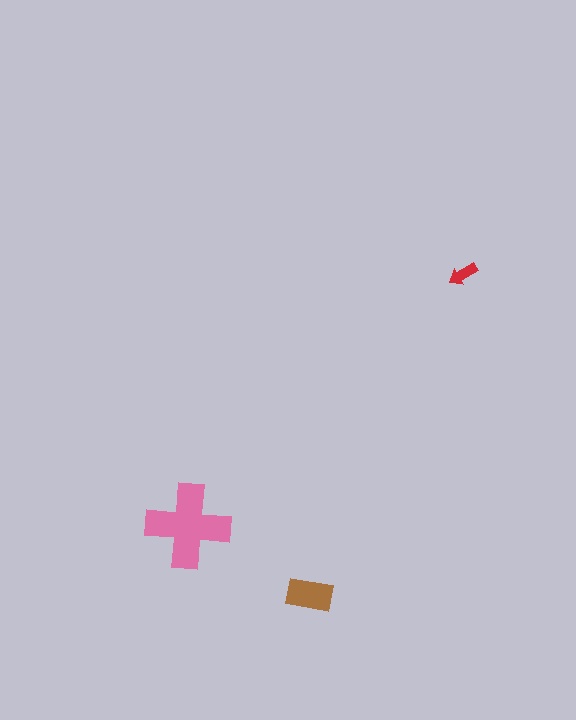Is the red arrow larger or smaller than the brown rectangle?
Smaller.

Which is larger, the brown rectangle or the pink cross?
The pink cross.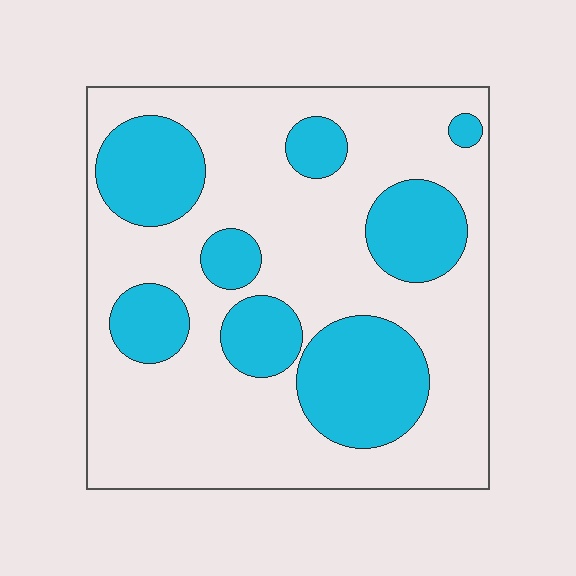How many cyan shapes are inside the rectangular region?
8.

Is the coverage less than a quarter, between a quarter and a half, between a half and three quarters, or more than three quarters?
Between a quarter and a half.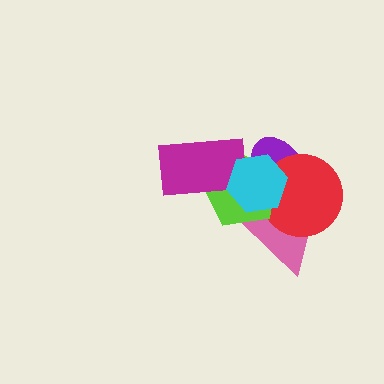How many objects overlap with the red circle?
4 objects overlap with the red circle.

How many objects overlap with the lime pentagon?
5 objects overlap with the lime pentagon.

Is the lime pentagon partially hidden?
Yes, it is partially covered by another shape.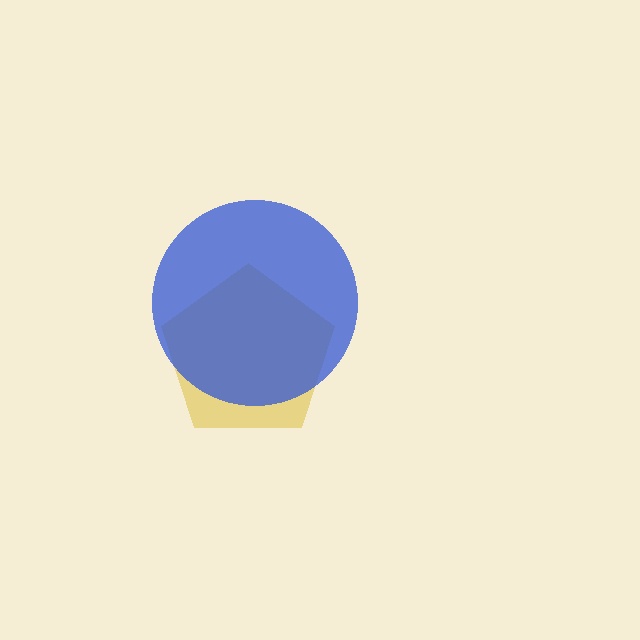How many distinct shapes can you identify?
There are 2 distinct shapes: a yellow pentagon, a blue circle.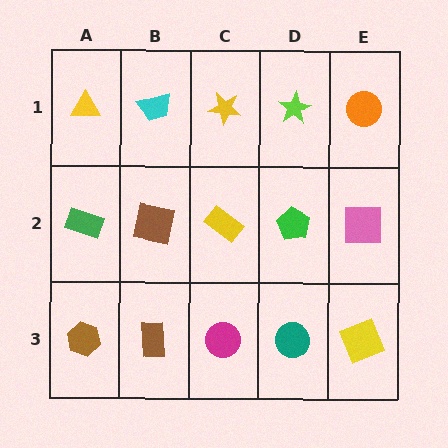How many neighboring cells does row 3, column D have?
3.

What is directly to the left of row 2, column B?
A green rectangle.